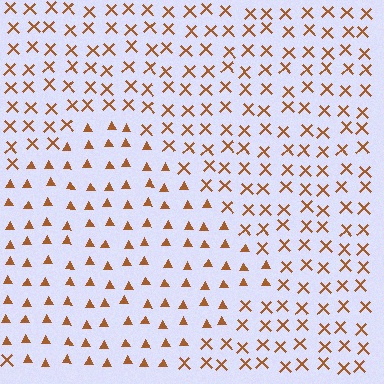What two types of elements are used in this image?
The image uses triangles inside the diamond region and X marks outside it.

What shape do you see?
I see a diamond.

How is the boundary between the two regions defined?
The boundary is defined by a change in element shape: triangles inside vs. X marks outside. All elements share the same color and spacing.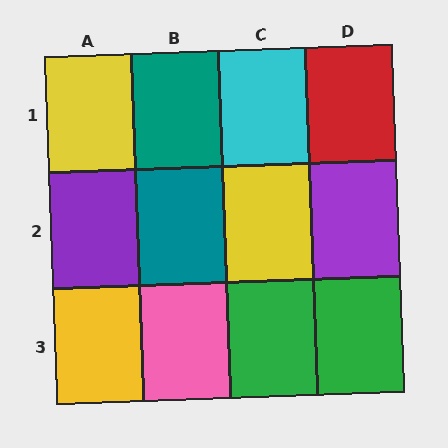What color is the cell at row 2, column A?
Purple.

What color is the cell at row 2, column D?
Purple.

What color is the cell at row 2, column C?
Yellow.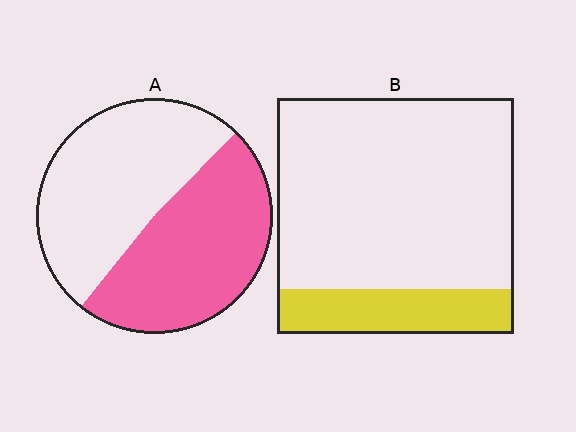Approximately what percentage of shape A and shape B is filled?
A is approximately 50% and B is approximately 20%.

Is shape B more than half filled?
No.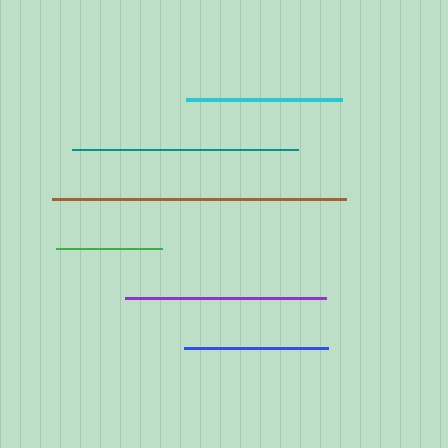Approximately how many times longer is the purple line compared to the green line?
The purple line is approximately 1.9 times the length of the green line.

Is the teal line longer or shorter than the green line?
The teal line is longer than the green line.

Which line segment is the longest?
The brown line is the longest at approximately 294 pixels.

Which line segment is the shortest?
The green line is the shortest at approximately 106 pixels.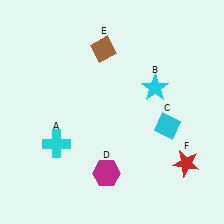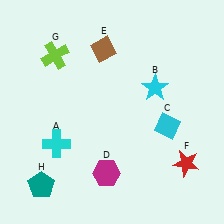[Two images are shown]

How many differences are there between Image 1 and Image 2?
There are 2 differences between the two images.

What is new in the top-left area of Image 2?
A lime cross (G) was added in the top-left area of Image 2.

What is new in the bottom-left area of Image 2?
A teal pentagon (H) was added in the bottom-left area of Image 2.